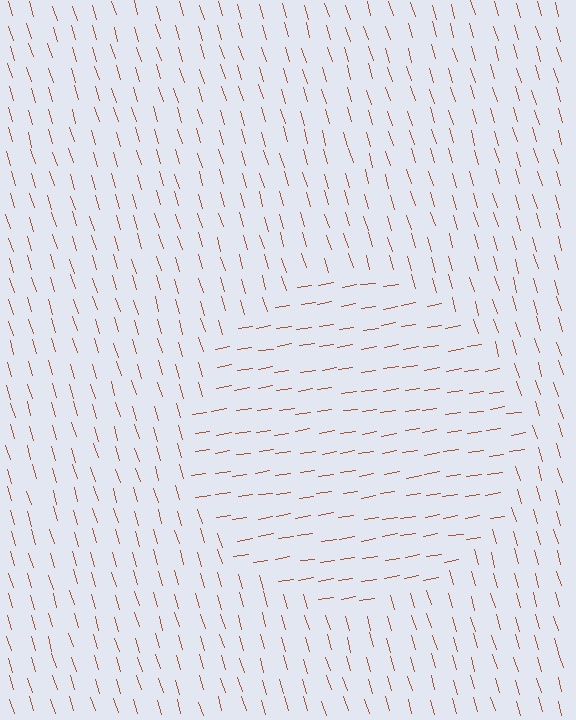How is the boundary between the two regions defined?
The boundary is defined purely by a change in line orientation (approximately 82 degrees difference). All lines are the same color and thickness.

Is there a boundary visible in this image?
Yes, there is a texture boundary formed by a change in line orientation.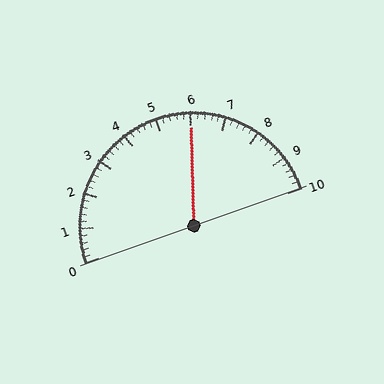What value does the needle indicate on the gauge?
The needle indicates approximately 6.0.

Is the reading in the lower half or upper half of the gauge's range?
The reading is in the upper half of the range (0 to 10).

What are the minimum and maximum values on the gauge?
The gauge ranges from 0 to 10.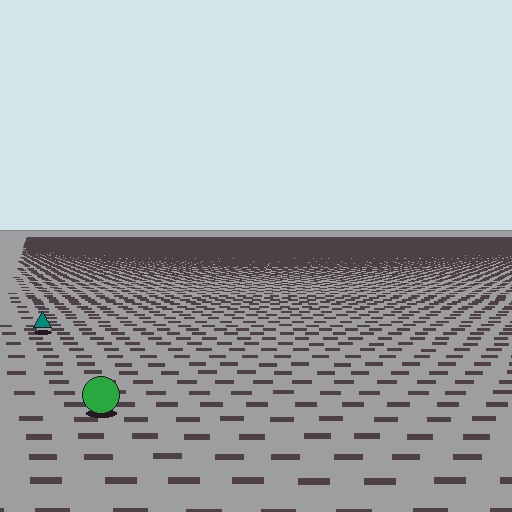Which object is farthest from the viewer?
The teal triangle is farthest from the viewer. It appears smaller and the ground texture around it is denser.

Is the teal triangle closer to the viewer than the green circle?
No. The green circle is closer — you can tell from the texture gradient: the ground texture is coarser near it.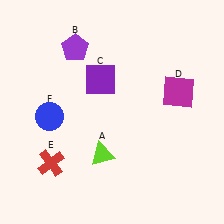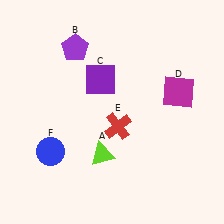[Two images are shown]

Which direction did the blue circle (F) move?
The blue circle (F) moved down.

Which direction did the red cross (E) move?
The red cross (E) moved right.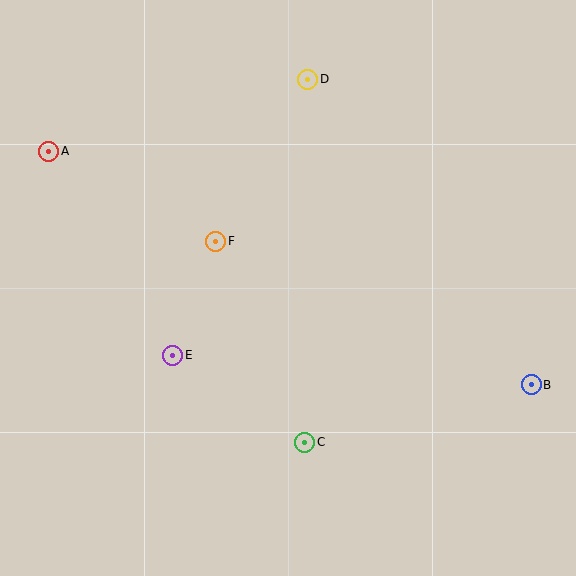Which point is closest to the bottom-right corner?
Point B is closest to the bottom-right corner.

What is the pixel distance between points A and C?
The distance between A and C is 388 pixels.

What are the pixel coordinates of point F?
Point F is at (216, 241).